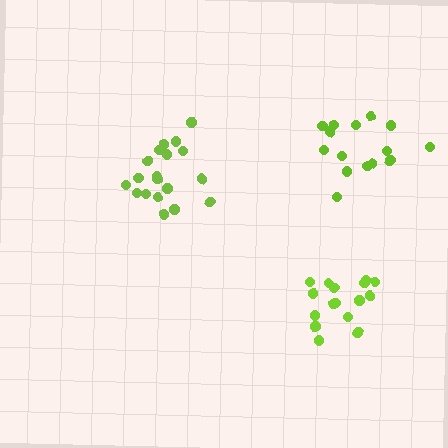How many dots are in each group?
Group 1: 16 dots, Group 2: 15 dots, Group 3: 19 dots (50 total).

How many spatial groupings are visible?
There are 3 spatial groupings.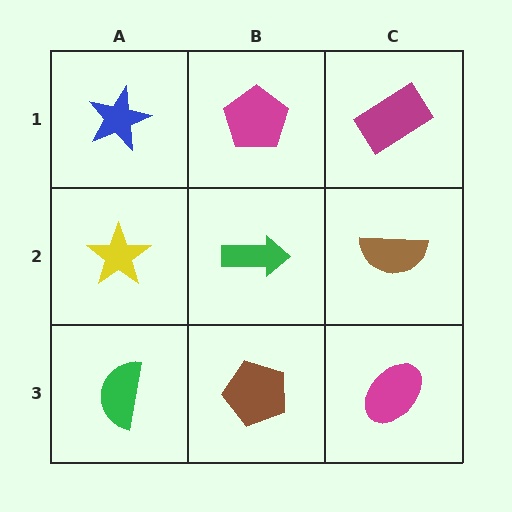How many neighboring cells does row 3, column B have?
3.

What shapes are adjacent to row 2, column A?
A blue star (row 1, column A), a green semicircle (row 3, column A), a green arrow (row 2, column B).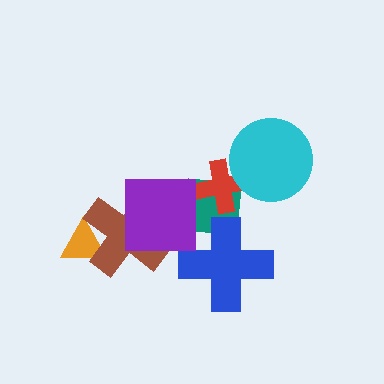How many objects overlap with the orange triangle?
1 object overlaps with the orange triangle.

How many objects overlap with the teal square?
3 objects overlap with the teal square.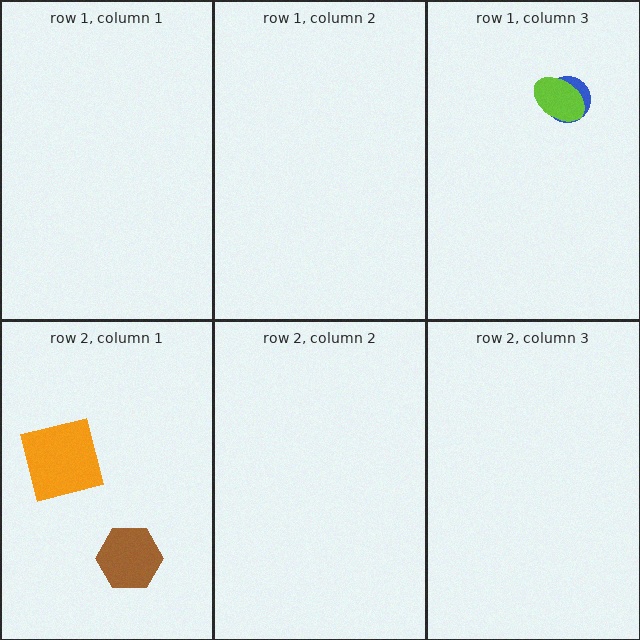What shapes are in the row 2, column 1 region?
The orange square, the brown hexagon.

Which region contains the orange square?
The row 2, column 1 region.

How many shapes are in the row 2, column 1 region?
2.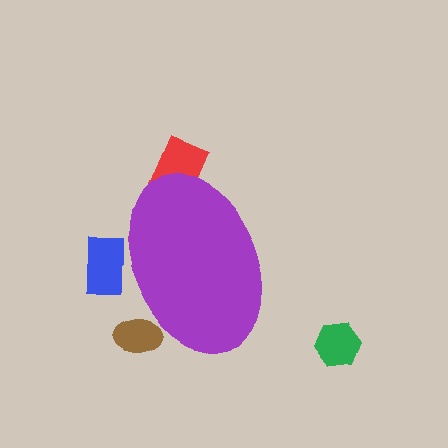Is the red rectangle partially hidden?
Yes, the red rectangle is partially hidden behind the purple ellipse.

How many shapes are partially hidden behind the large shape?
3 shapes are partially hidden.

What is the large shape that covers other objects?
A purple ellipse.